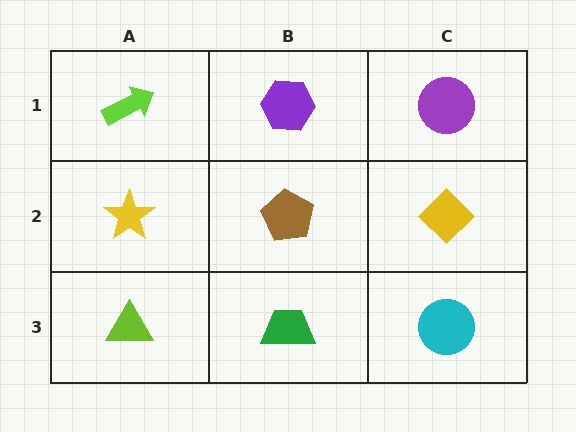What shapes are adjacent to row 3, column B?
A brown pentagon (row 2, column B), a lime triangle (row 3, column A), a cyan circle (row 3, column C).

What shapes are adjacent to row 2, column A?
A lime arrow (row 1, column A), a lime triangle (row 3, column A), a brown pentagon (row 2, column B).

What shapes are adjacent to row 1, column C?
A yellow diamond (row 2, column C), a purple hexagon (row 1, column B).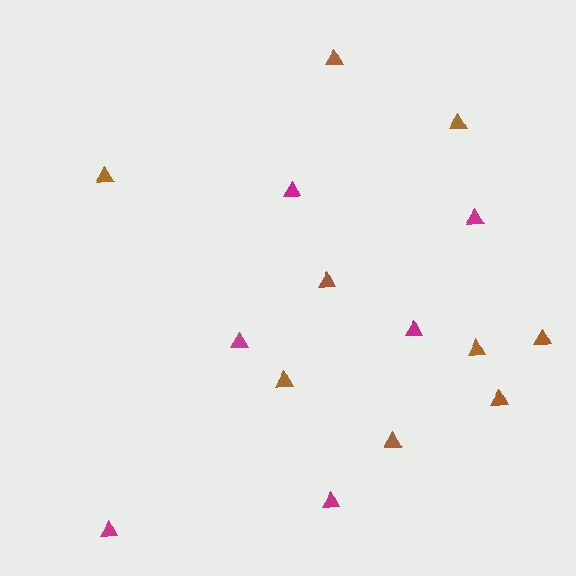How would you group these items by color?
There are 2 groups: one group of magenta triangles (6) and one group of brown triangles (9).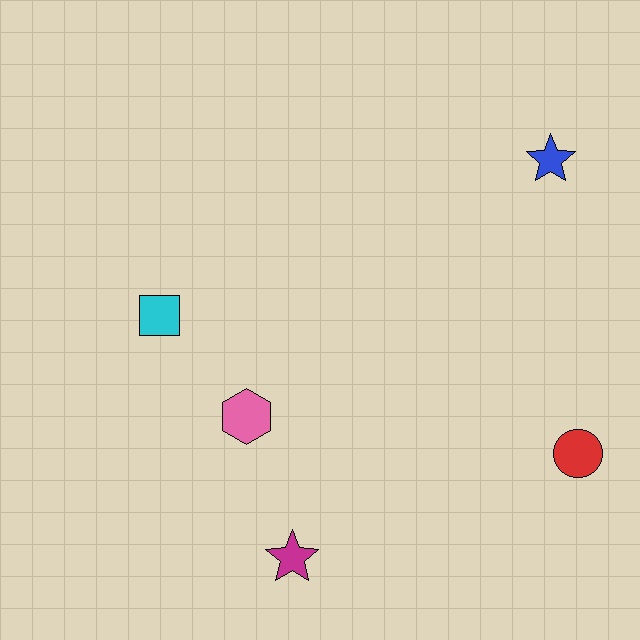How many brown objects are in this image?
There are no brown objects.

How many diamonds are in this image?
There are no diamonds.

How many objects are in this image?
There are 5 objects.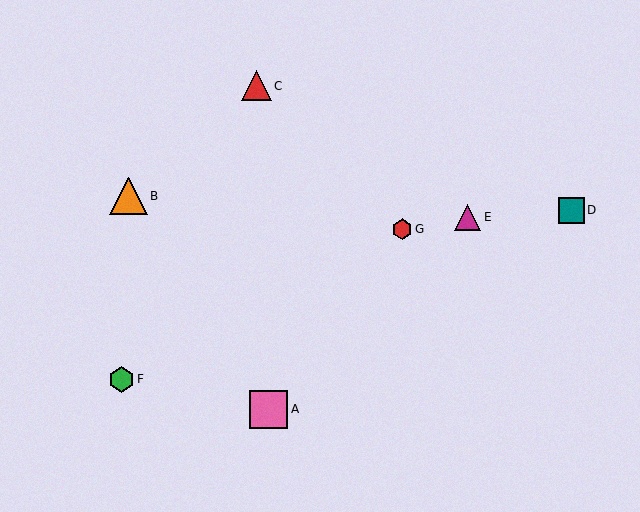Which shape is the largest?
The pink square (labeled A) is the largest.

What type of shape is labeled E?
Shape E is a magenta triangle.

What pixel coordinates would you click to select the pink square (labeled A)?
Click at (269, 409) to select the pink square A.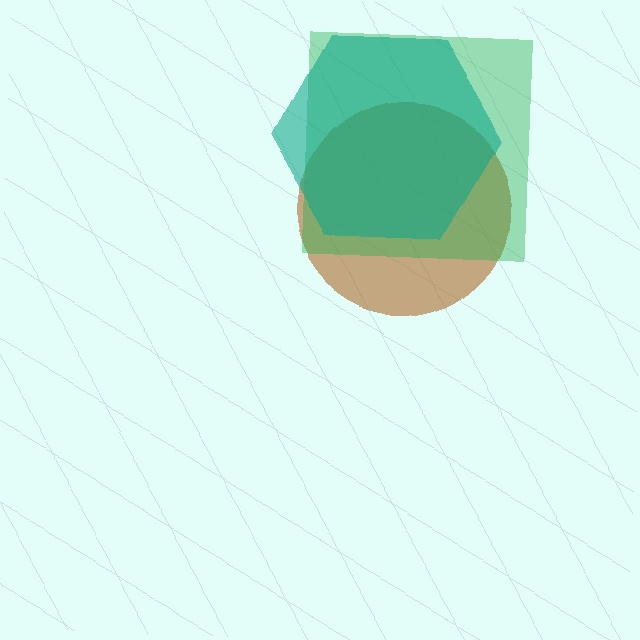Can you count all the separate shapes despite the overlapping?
Yes, there are 3 separate shapes.